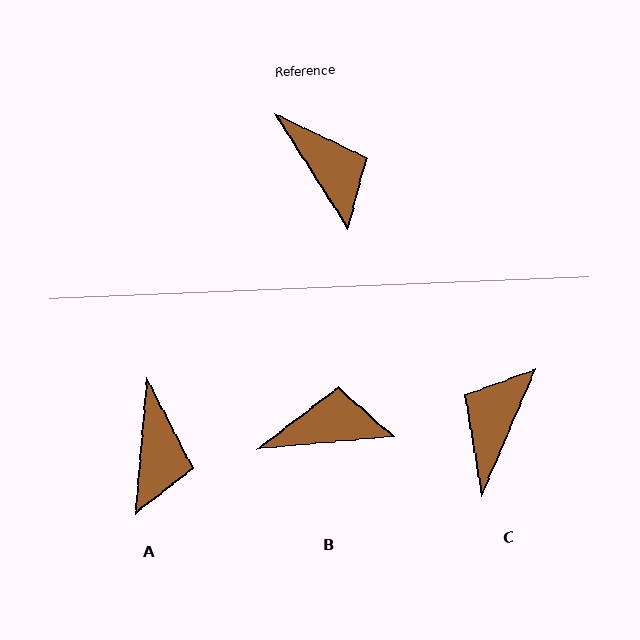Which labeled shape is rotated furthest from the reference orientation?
C, about 124 degrees away.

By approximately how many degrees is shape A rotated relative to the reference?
Approximately 38 degrees clockwise.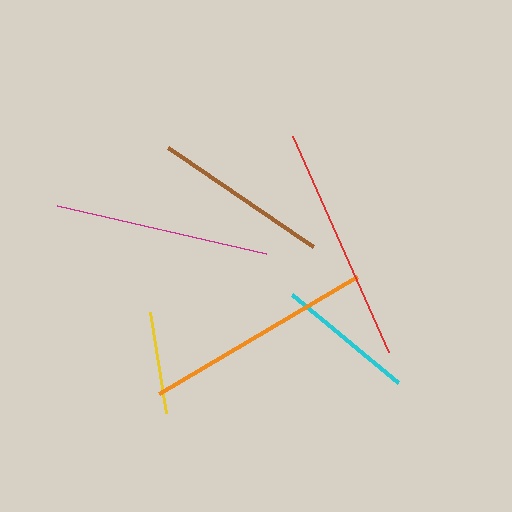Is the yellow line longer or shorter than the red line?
The red line is longer than the yellow line.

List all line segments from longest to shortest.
From longest to shortest: red, orange, magenta, brown, cyan, yellow.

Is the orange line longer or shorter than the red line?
The red line is longer than the orange line.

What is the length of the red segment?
The red segment is approximately 237 pixels long.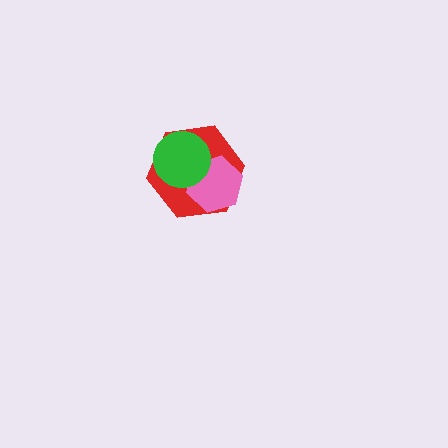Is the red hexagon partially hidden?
Yes, it is partially covered by another shape.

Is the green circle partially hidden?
No, no other shape covers it.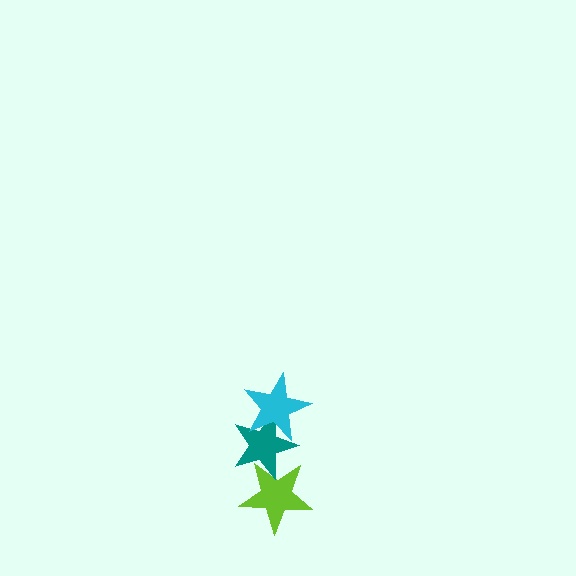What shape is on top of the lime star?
The teal star is on top of the lime star.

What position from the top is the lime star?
The lime star is 3rd from the top.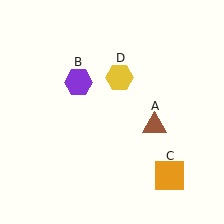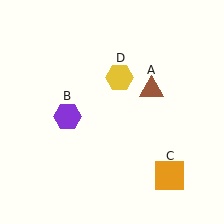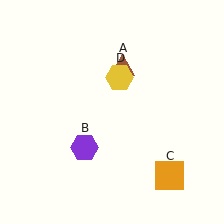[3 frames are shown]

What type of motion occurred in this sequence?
The brown triangle (object A), purple hexagon (object B) rotated counterclockwise around the center of the scene.